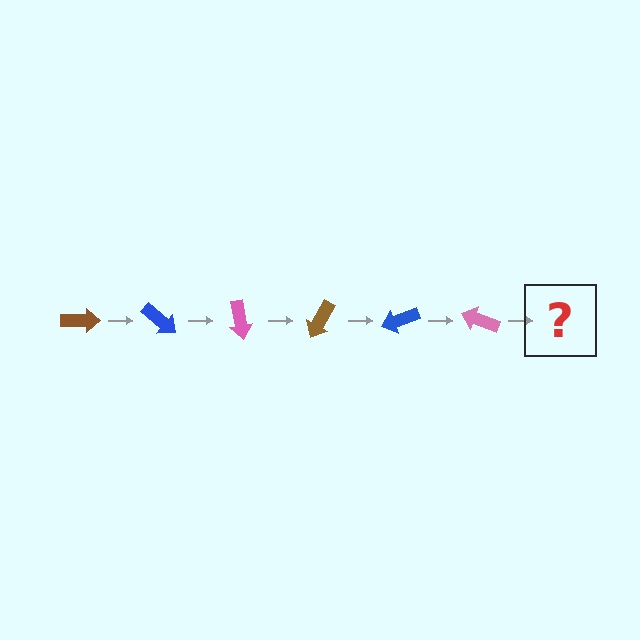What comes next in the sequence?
The next element should be a brown arrow, rotated 240 degrees from the start.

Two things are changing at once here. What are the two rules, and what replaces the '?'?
The two rules are that it rotates 40 degrees each step and the color cycles through brown, blue, and pink. The '?' should be a brown arrow, rotated 240 degrees from the start.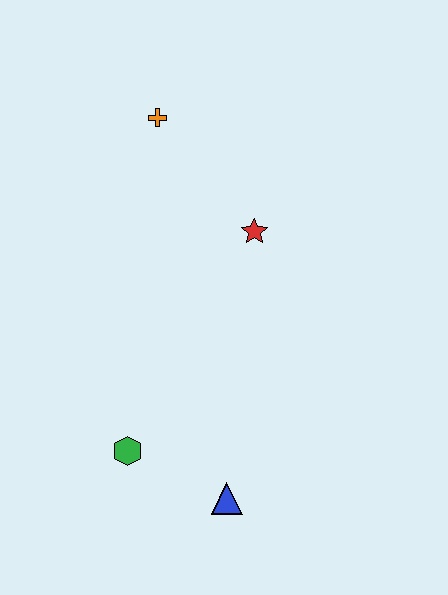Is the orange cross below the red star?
No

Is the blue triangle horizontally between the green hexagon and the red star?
Yes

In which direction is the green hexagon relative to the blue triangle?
The green hexagon is to the left of the blue triangle.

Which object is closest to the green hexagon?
The blue triangle is closest to the green hexagon.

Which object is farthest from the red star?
The blue triangle is farthest from the red star.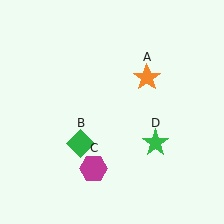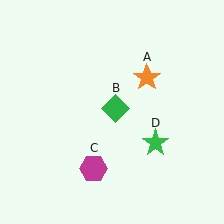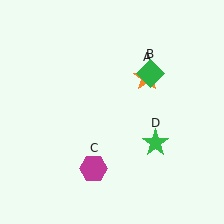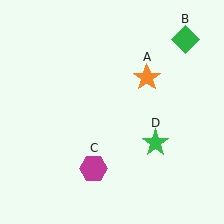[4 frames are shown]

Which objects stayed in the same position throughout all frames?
Orange star (object A) and magenta hexagon (object C) and green star (object D) remained stationary.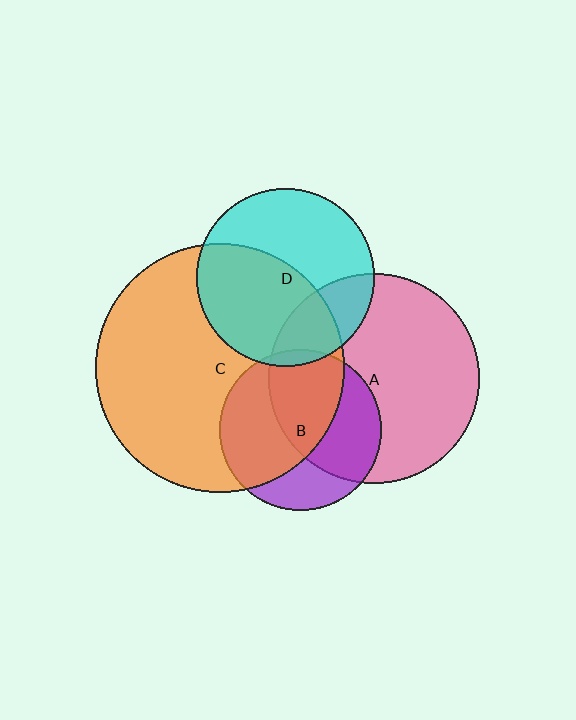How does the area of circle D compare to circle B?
Approximately 1.2 times.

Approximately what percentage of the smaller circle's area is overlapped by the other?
Approximately 55%.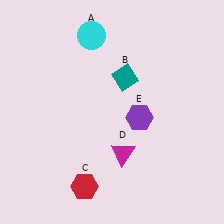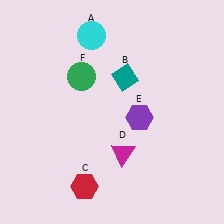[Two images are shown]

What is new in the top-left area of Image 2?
A green circle (F) was added in the top-left area of Image 2.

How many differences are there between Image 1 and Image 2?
There is 1 difference between the two images.